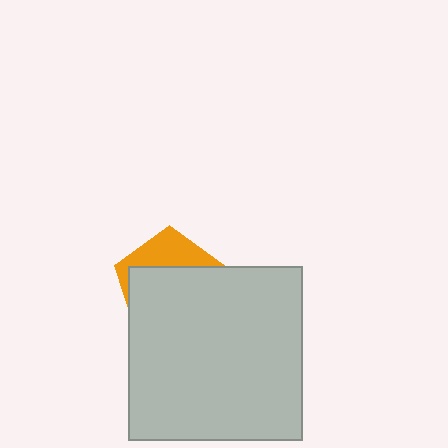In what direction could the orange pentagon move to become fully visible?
The orange pentagon could move up. That would shift it out from behind the light gray square entirely.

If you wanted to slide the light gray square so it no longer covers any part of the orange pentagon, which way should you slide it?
Slide it down — that is the most direct way to separate the two shapes.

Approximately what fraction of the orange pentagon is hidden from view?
Roughly 69% of the orange pentagon is hidden behind the light gray square.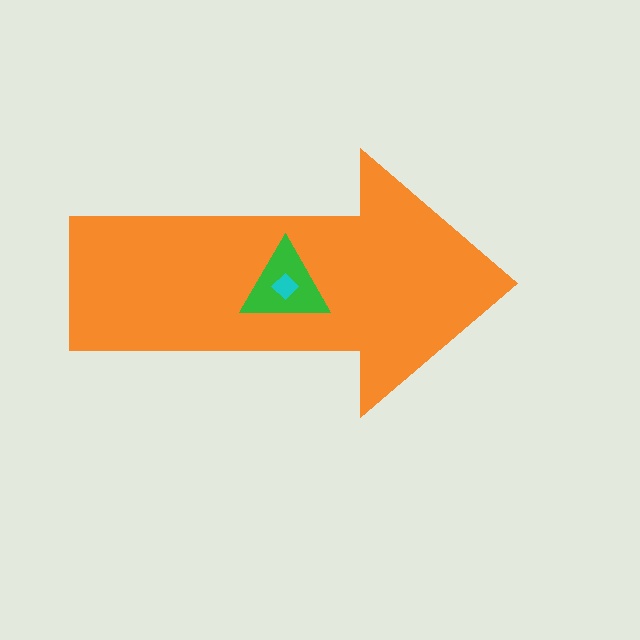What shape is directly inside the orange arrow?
The green triangle.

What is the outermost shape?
The orange arrow.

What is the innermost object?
The cyan diamond.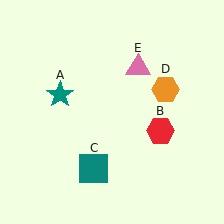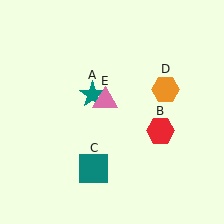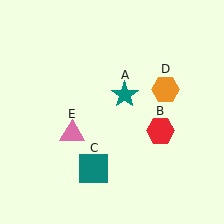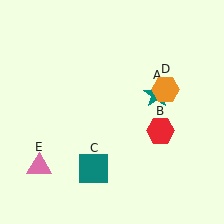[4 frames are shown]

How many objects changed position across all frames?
2 objects changed position: teal star (object A), pink triangle (object E).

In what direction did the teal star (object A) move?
The teal star (object A) moved right.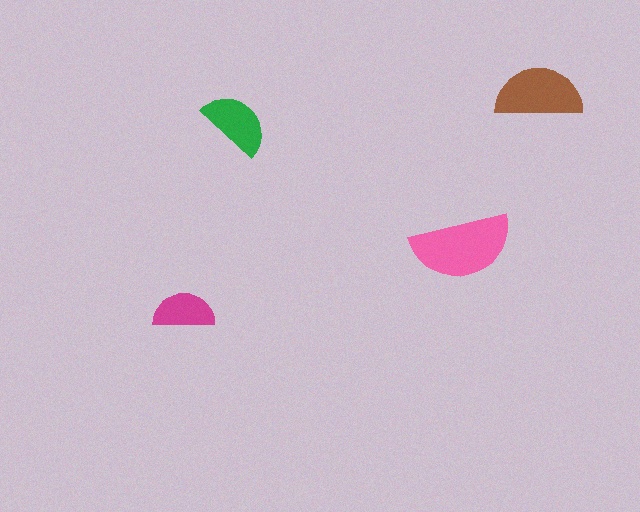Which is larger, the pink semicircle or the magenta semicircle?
The pink one.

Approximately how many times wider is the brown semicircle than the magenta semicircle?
About 1.5 times wider.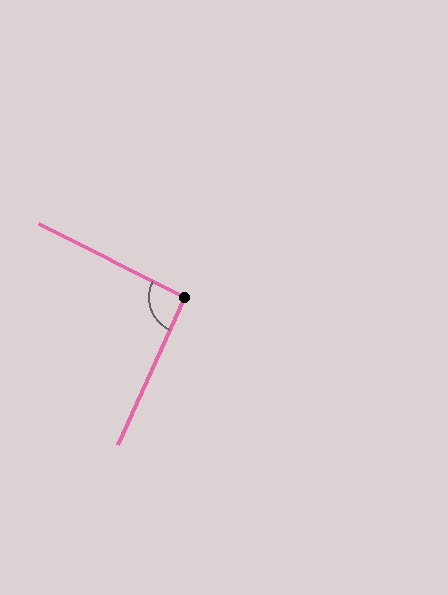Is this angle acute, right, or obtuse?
It is approximately a right angle.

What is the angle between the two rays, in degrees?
Approximately 92 degrees.